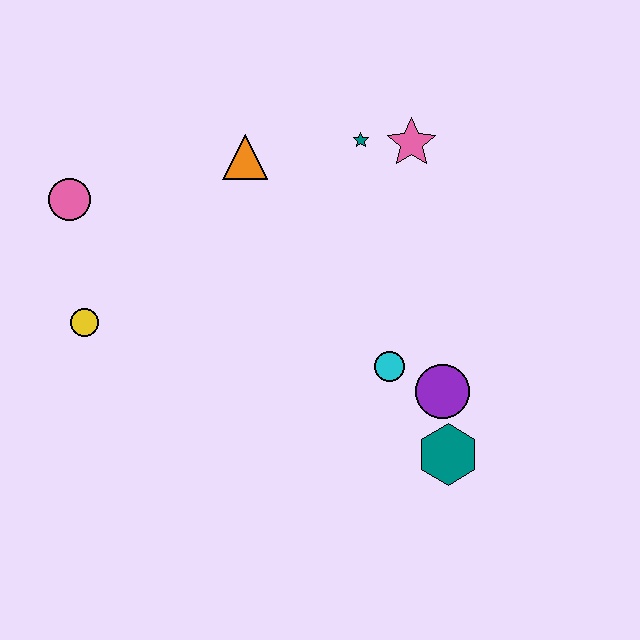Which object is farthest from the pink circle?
The teal hexagon is farthest from the pink circle.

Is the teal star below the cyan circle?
No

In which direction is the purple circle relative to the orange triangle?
The purple circle is below the orange triangle.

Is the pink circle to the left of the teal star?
Yes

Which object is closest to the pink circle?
The yellow circle is closest to the pink circle.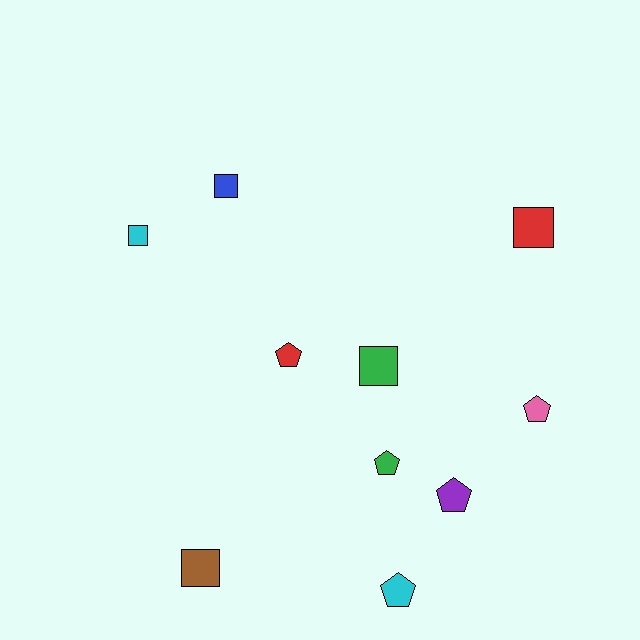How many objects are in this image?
There are 10 objects.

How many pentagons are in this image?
There are 5 pentagons.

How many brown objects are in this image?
There is 1 brown object.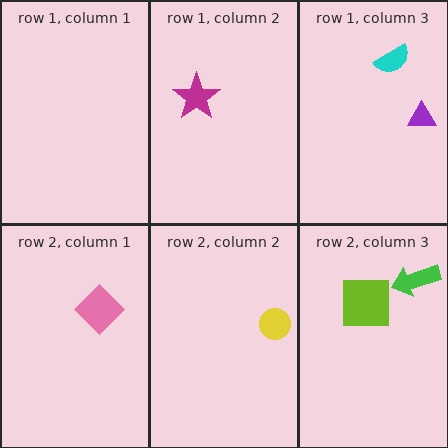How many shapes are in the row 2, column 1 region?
1.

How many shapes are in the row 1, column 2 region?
1.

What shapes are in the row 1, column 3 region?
The purple triangle, the cyan semicircle.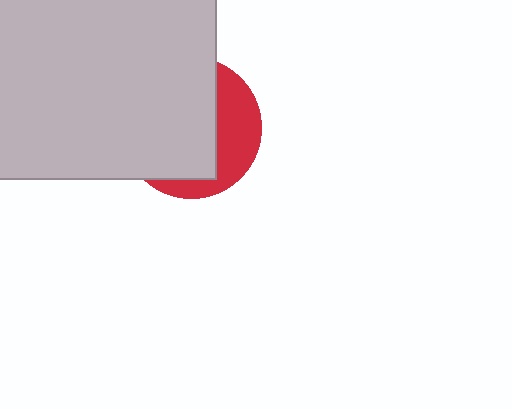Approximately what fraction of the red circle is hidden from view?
Roughly 66% of the red circle is hidden behind the light gray rectangle.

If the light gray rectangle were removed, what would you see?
You would see the complete red circle.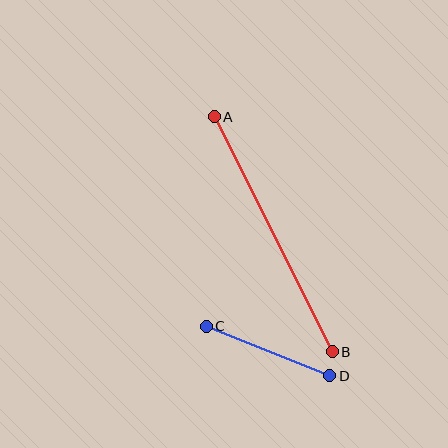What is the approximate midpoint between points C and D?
The midpoint is at approximately (268, 351) pixels.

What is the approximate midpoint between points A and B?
The midpoint is at approximately (273, 234) pixels.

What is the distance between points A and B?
The distance is approximately 263 pixels.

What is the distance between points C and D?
The distance is approximately 133 pixels.